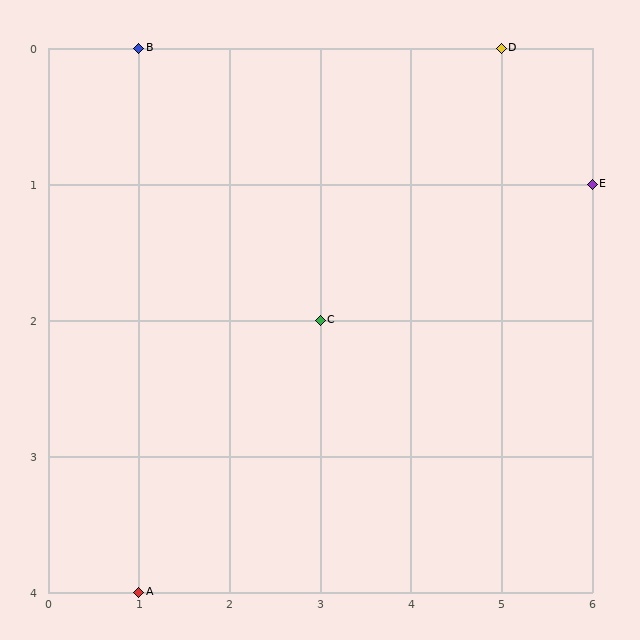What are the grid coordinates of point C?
Point C is at grid coordinates (3, 2).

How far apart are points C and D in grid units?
Points C and D are 2 columns and 2 rows apart (about 2.8 grid units diagonally).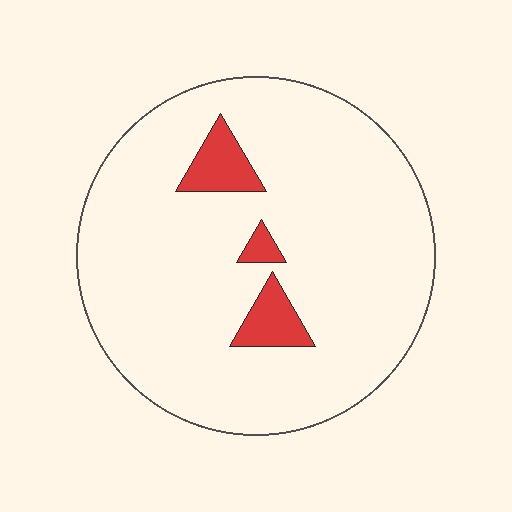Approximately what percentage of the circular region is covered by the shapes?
Approximately 10%.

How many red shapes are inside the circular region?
3.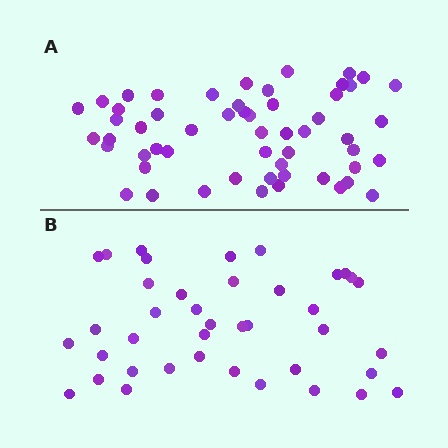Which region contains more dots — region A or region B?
Region A (the top region) has more dots.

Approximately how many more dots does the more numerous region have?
Region A has approximately 15 more dots than region B.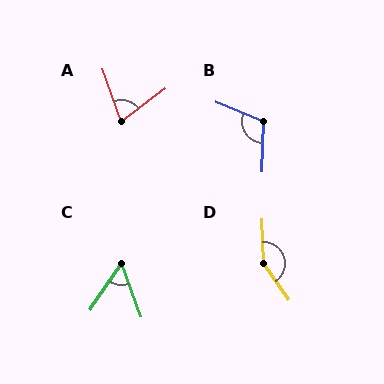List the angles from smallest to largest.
C (54°), A (72°), B (110°), D (147°).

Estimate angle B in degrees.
Approximately 110 degrees.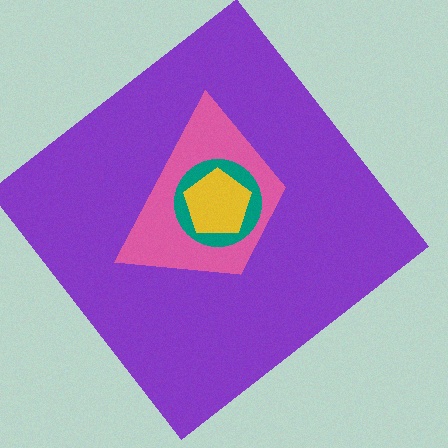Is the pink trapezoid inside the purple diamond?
Yes.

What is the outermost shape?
The purple diamond.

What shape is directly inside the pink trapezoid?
The teal circle.